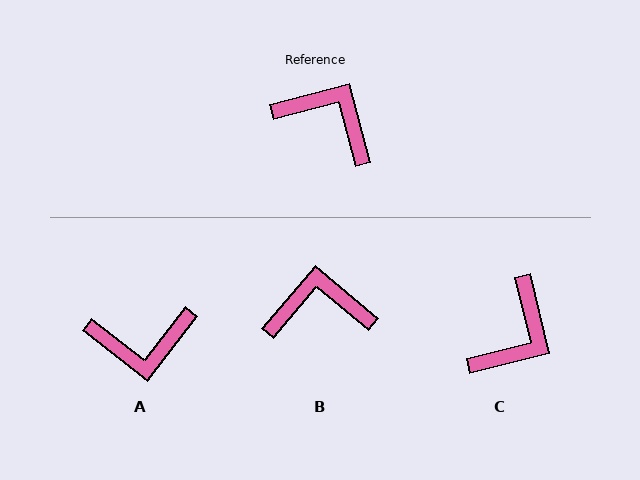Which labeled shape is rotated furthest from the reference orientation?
A, about 143 degrees away.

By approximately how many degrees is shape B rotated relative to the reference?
Approximately 35 degrees counter-clockwise.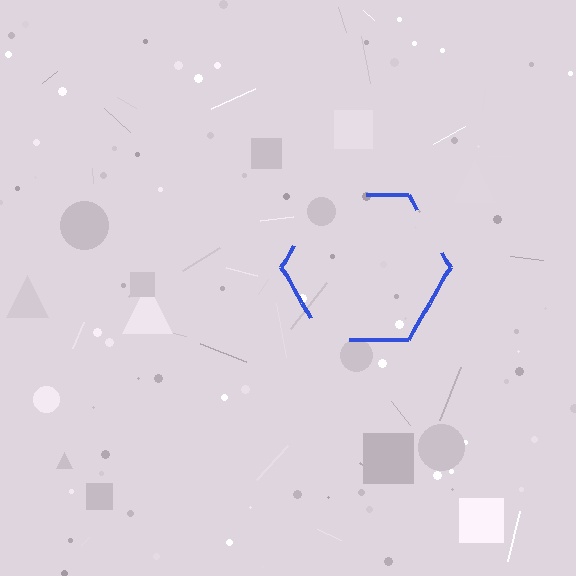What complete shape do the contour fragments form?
The contour fragments form a hexagon.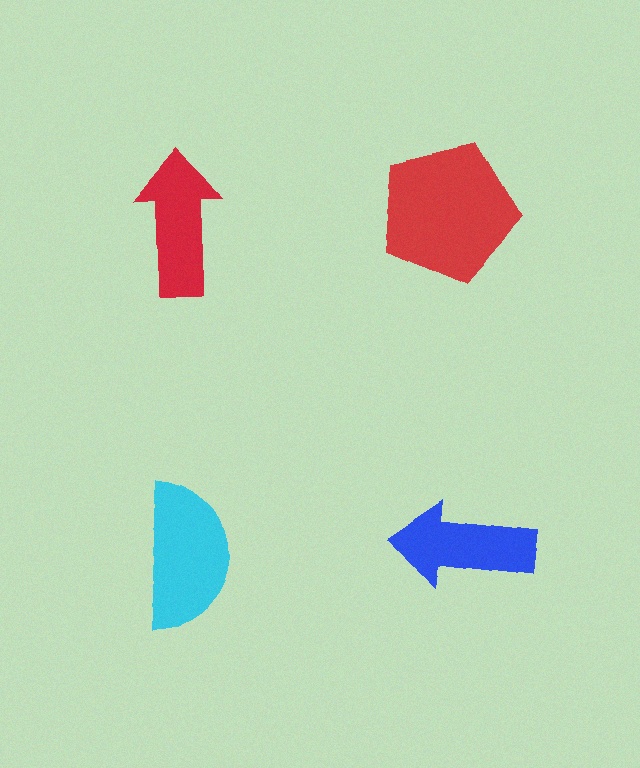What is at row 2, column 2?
A blue arrow.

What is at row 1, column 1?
A red arrow.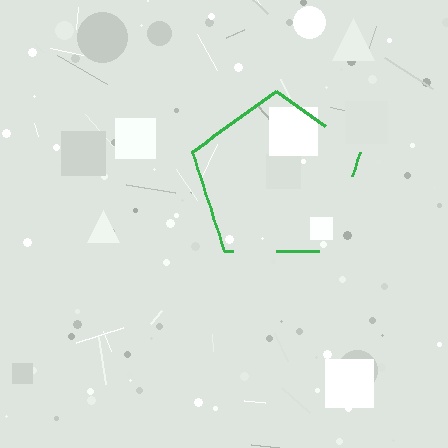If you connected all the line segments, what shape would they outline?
They would outline a pentagon.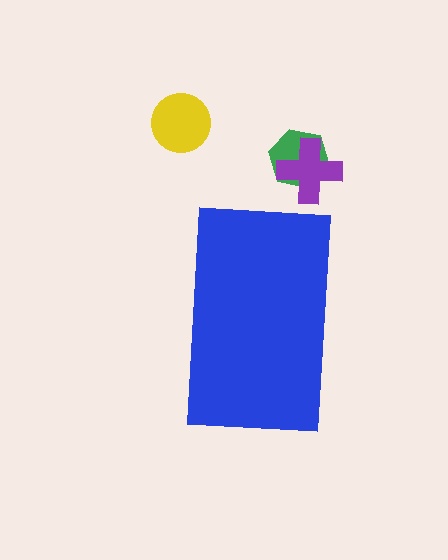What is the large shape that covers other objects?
A blue rectangle.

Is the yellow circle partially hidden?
No, the yellow circle is fully visible.